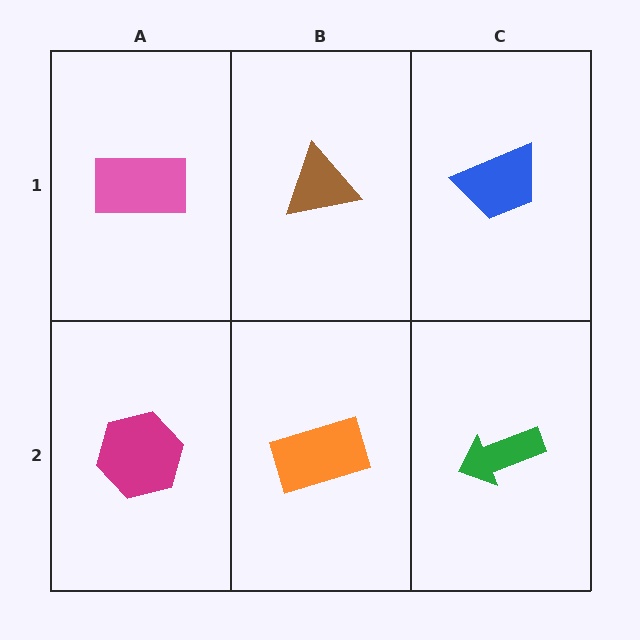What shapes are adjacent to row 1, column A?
A magenta hexagon (row 2, column A), a brown triangle (row 1, column B).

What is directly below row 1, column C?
A green arrow.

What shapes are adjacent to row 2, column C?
A blue trapezoid (row 1, column C), an orange rectangle (row 2, column B).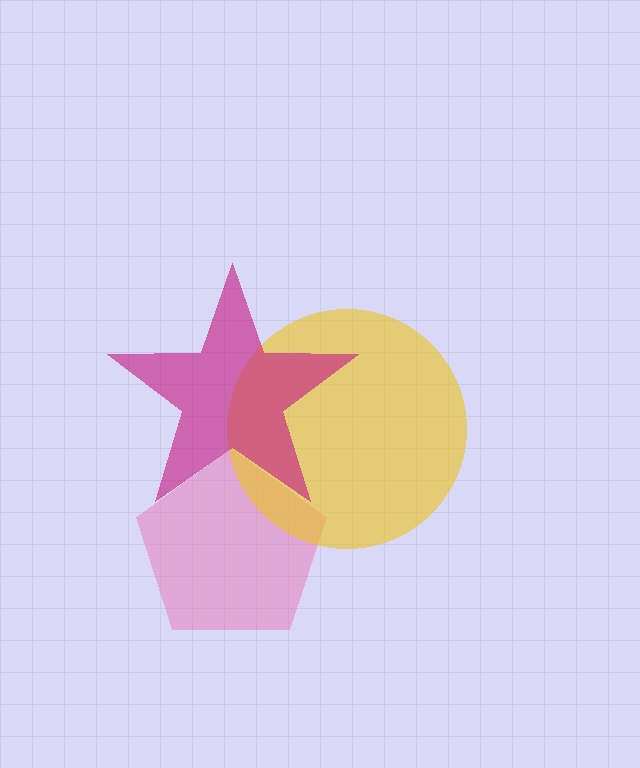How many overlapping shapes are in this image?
There are 3 overlapping shapes in the image.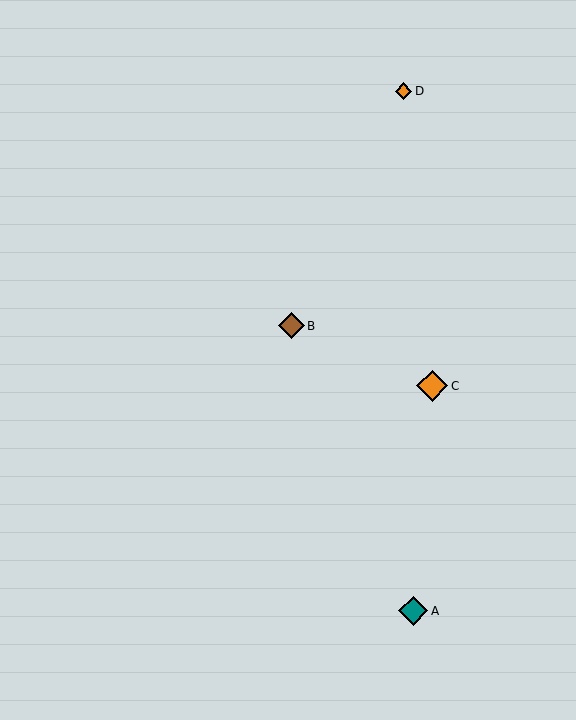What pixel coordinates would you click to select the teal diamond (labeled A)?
Click at (413, 611) to select the teal diamond A.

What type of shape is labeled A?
Shape A is a teal diamond.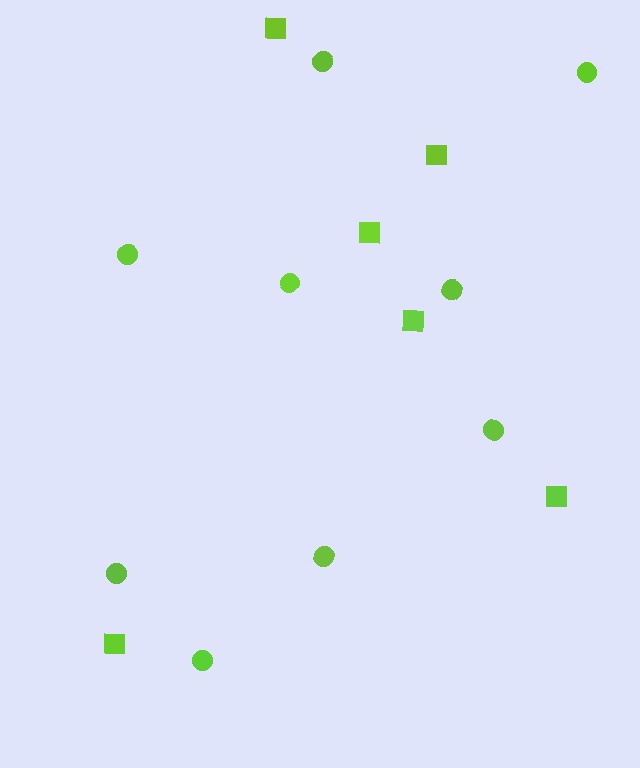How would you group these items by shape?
There are 2 groups: one group of circles (9) and one group of squares (6).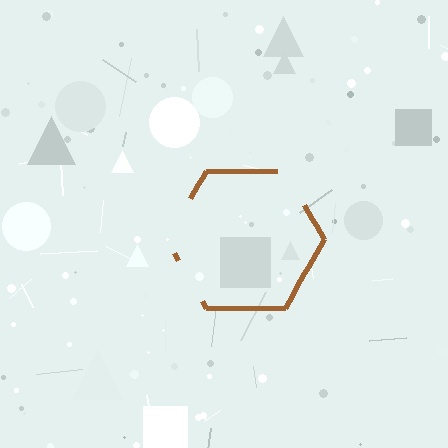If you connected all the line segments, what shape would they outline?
They would outline a hexagon.